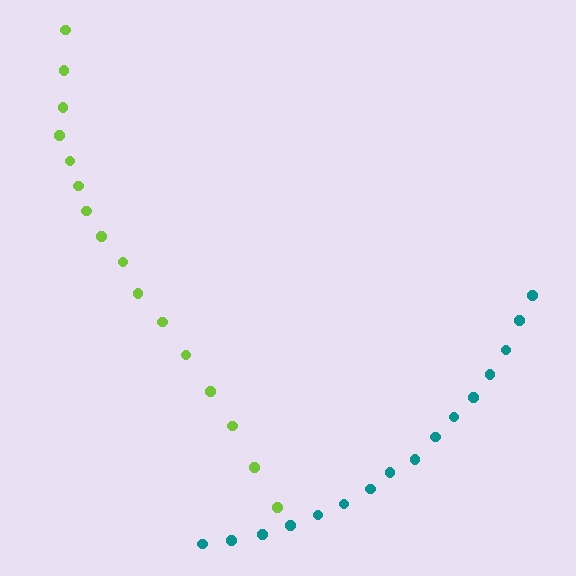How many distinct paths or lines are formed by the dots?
There are 2 distinct paths.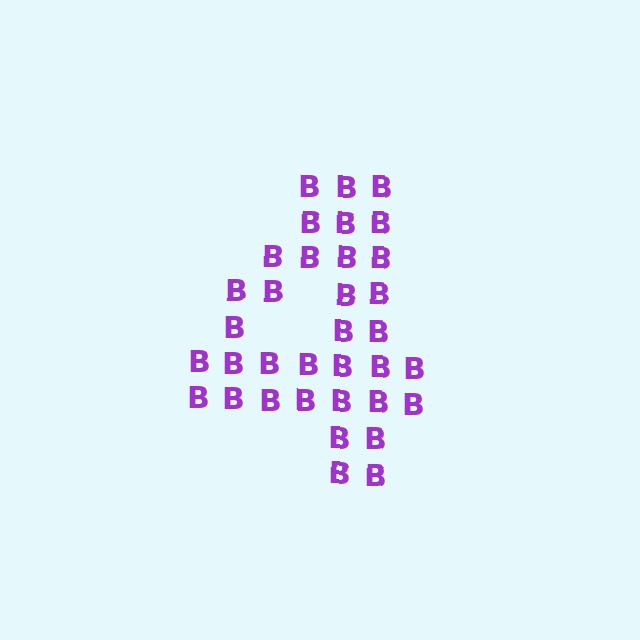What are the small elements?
The small elements are letter B's.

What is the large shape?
The large shape is the digit 4.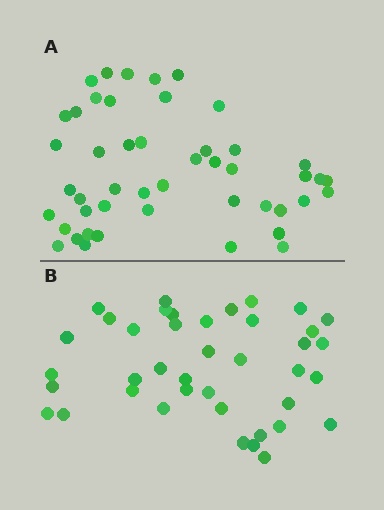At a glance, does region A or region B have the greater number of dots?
Region A (the top region) has more dots.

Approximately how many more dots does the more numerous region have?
Region A has roughly 8 or so more dots than region B.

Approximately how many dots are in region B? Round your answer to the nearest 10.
About 40 dots.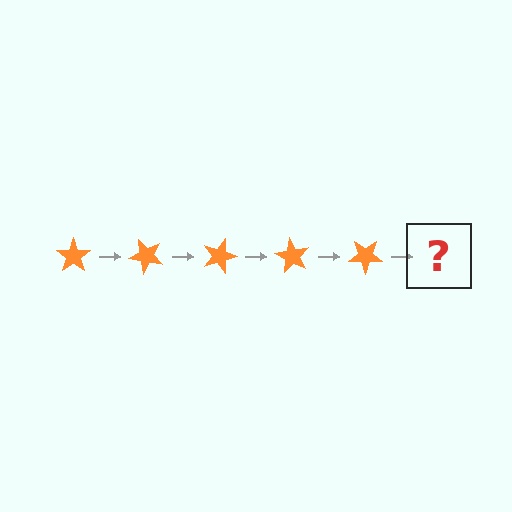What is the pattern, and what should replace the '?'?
The pattern is that the star rotates 45 degrees each step. The '?' should be an orange star rotated 225 degrees.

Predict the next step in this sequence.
The next step is an orange star rotated 225 degrees.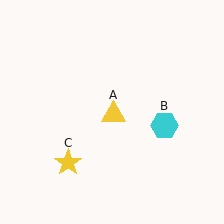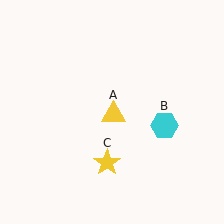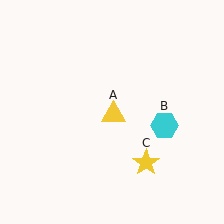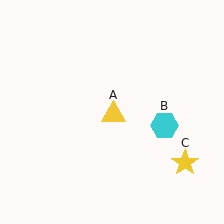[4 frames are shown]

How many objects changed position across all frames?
1 object changed position: yellow star (object C).